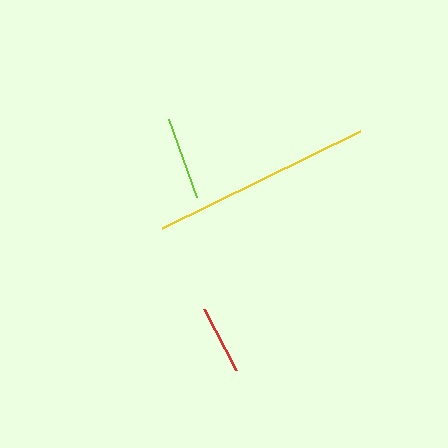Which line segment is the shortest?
The red line is the shortest at approximately 68 pixels.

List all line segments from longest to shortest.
From longest to shortest: yellow, lime, red.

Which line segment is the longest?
The yellow line is the longest at approximately 220 pixels.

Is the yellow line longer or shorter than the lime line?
The yellow line is longer than the lime line.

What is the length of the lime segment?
The lime segment is approximately 83 pixels long.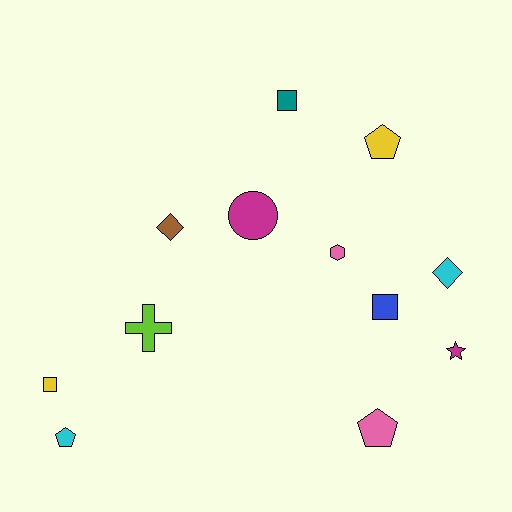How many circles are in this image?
There is 1 circle.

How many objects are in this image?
There are 12 objects.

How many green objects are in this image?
There are no green objects.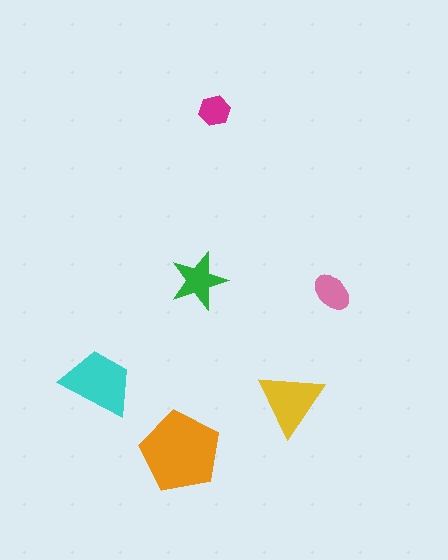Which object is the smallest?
The magenta hexagon.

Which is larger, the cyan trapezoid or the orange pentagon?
The orange pentagon.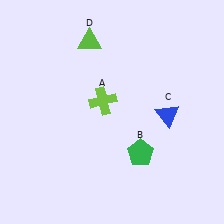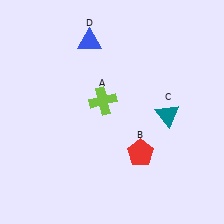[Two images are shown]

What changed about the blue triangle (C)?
In Image 1, C is blue. In Image 2, it changed to teal.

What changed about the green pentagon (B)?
In Image 1, B is green. In Image 2, it changed to red.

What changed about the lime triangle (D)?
In Image 1, D is lime. In Image 2, it changed to blue.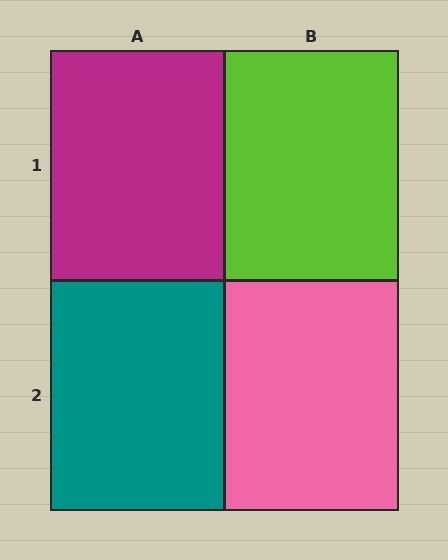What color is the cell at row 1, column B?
Lime.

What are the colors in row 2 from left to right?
Teal, pink.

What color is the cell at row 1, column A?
Magenta.